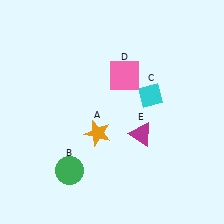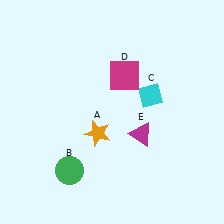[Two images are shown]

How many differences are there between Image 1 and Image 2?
There is 1 difference between the two images.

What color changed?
The square (D) changed from pink in Image 1 to magenta in Image 2.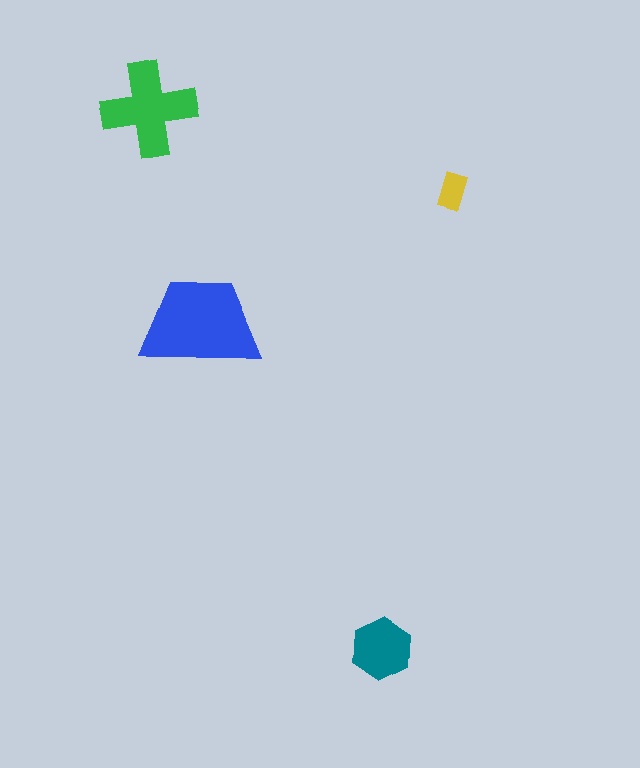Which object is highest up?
The green cross is topmost.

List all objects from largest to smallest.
The blue trapezoid, the green cross, the teal hexagon, the yellow rectangle.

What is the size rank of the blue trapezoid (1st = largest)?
1st.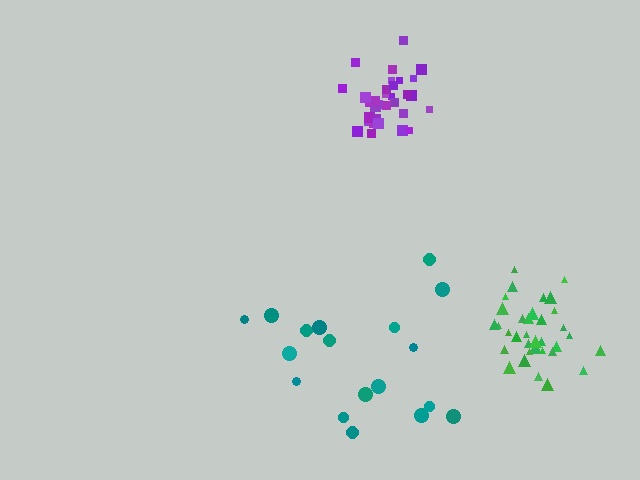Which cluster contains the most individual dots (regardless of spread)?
Green (34).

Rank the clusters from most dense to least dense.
purple, green, teal.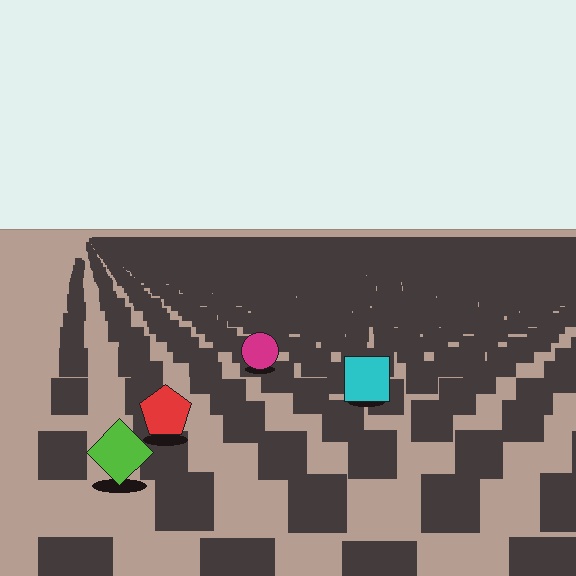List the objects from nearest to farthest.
From nearest to farthest: the lime diamond, the red pentagon, the cyan square, the magenta circle.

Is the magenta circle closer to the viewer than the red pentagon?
No. The red pentagon is closer — you can tell from the texture gradient: the ground texture is coarser near it.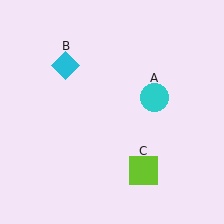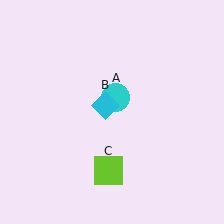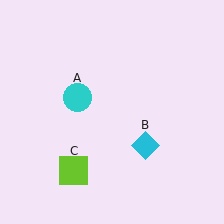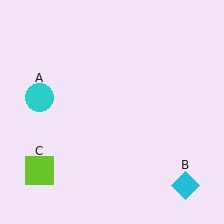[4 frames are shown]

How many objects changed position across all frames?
3 objects changed position: cyan circle (object A), cyan diamond (object B), lime square (object C).